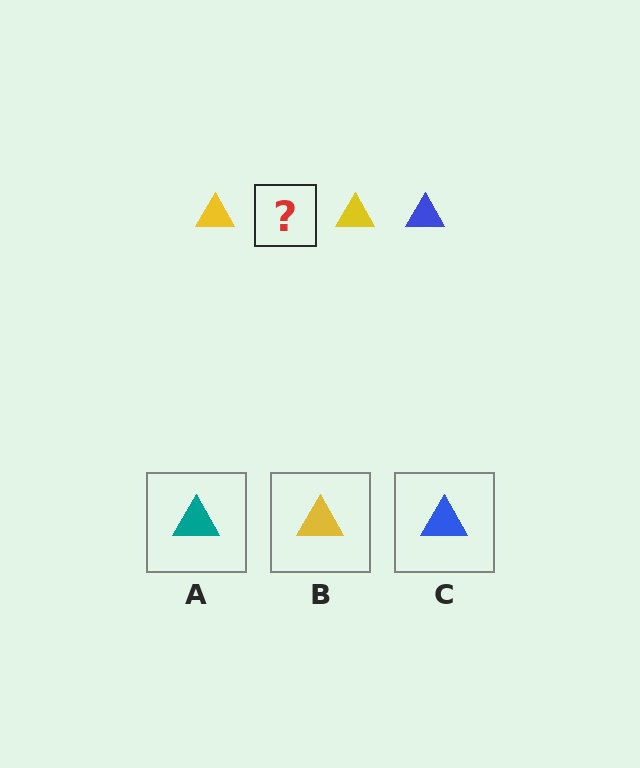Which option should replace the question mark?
Option C.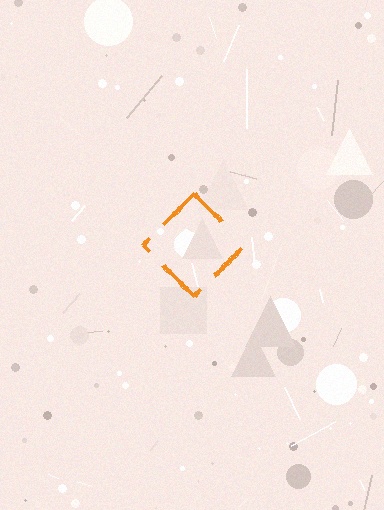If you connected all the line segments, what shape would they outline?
They would outline a diamond.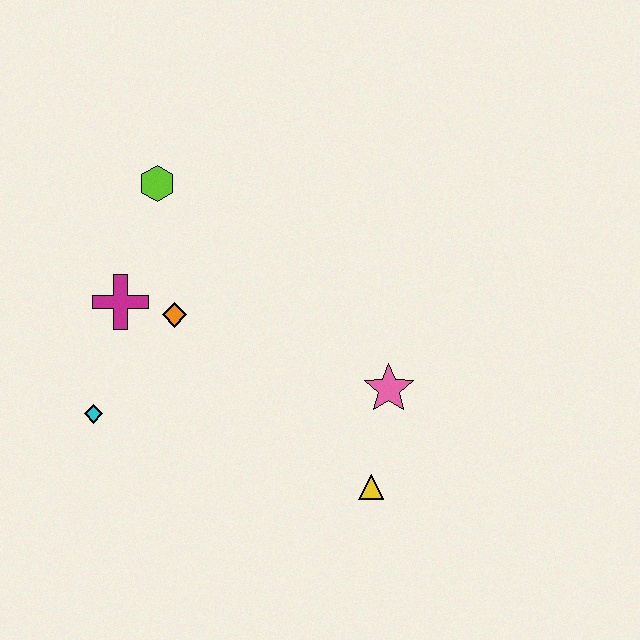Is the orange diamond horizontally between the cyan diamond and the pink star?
Yes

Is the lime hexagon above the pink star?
Yes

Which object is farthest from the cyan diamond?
The pink star is farthest from the cyan diamond.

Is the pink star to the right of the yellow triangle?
Yes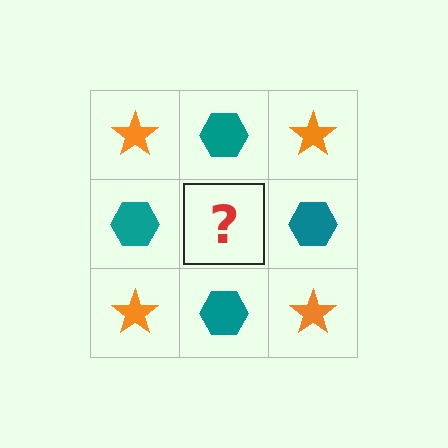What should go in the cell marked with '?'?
The missing cell should contain an orange star.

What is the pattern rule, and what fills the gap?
The rule is that it alternates orange star and teal hexagon in a checkerboard pattern. The gap should be filled with an orange star.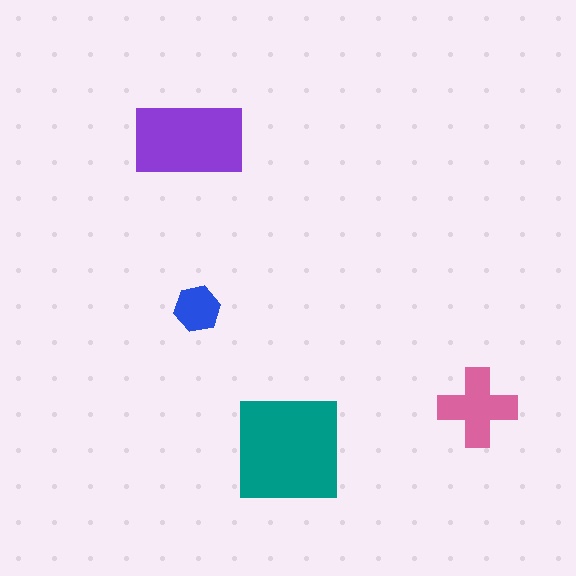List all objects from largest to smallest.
The teal square, the purple rectangle, the pink cross, the blue hexagon.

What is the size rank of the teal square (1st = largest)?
1st.